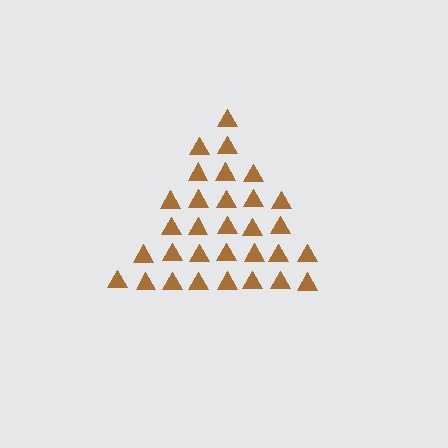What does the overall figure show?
The overall figure shows a triangle.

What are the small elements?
The small elements are triangles.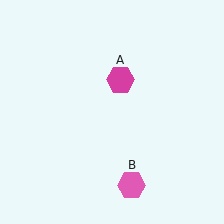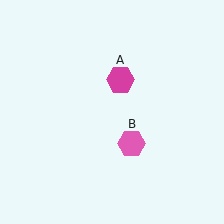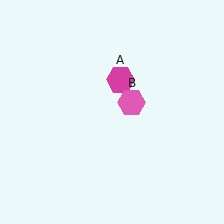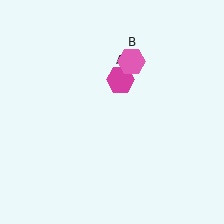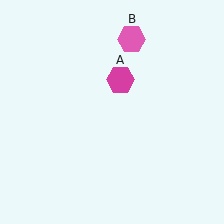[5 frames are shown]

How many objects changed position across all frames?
1 object changed position: pink hexagon (object B).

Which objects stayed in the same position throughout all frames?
Magenta hexagon (object A) remained stationary.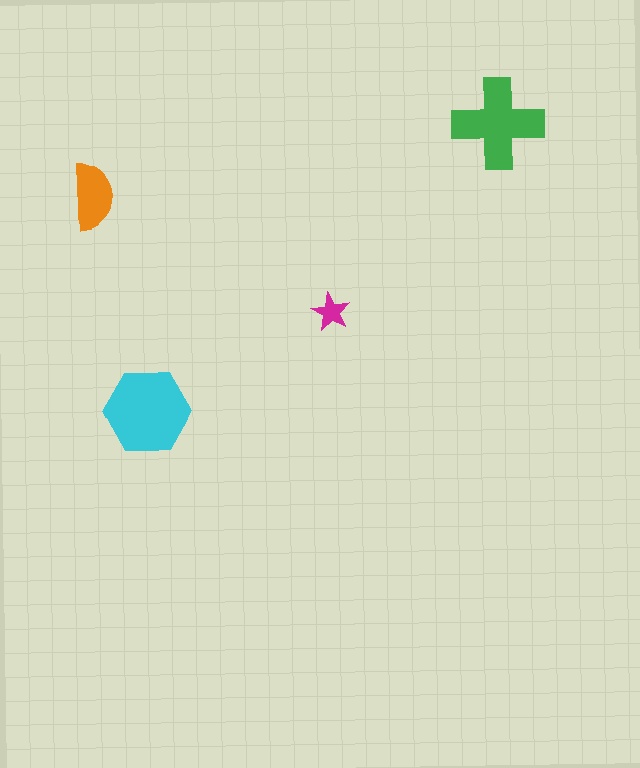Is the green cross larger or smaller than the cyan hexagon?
Smaller.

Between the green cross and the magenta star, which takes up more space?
The green cross.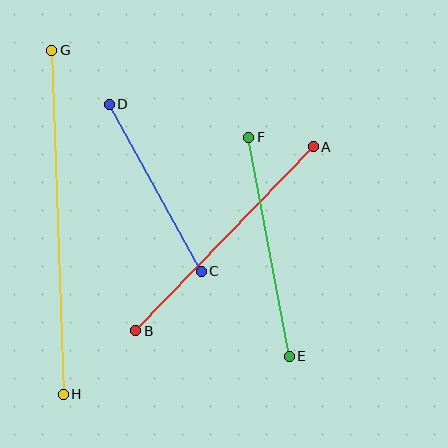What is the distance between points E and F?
The distance is approximately 223 pixels.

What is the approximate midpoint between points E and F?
The midpoint is at approximately (269, 247) pixels.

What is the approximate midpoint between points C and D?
The midpoint is at approximately (155, 188) pixels.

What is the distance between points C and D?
The distance is approximately 190 pixels.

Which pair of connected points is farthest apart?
Points G and H are farthest apart.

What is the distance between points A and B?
The distance is approximately 256 pixels.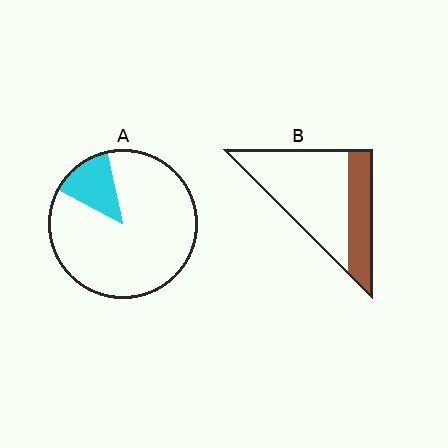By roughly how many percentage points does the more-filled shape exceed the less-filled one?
By roughly 15 percentage points (B over A).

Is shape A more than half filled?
No.